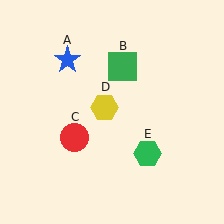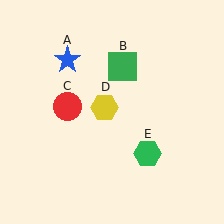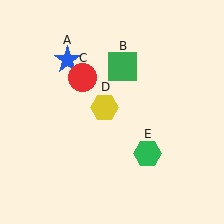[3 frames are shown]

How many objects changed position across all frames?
1 object changed position: red circle (object C).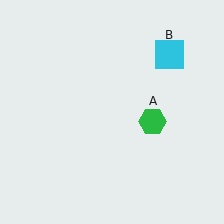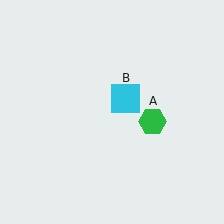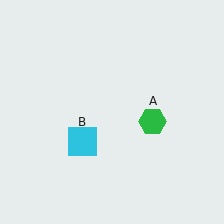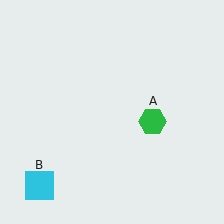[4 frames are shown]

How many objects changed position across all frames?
1 object changed position: cyan square (object B).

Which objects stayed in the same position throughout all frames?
Green hexagon (object A) remained stationary.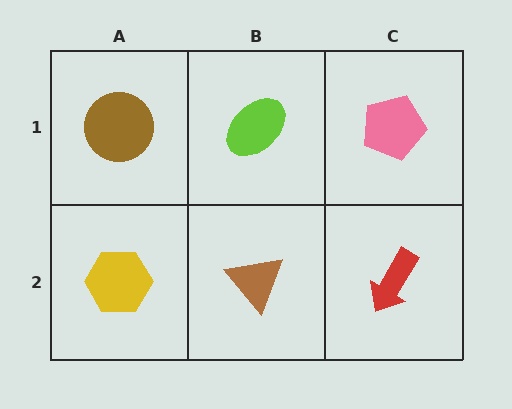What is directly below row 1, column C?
A red arrow.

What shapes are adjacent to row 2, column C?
A pink pentagon (row 1, column C), a brown triangle (row 2, column B).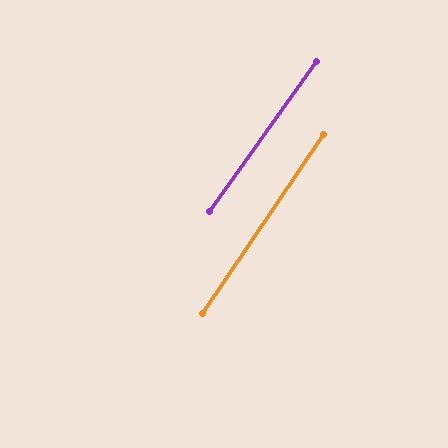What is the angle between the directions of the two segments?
Approximately 1 degree.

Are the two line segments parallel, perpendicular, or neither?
Parallel — their directions differ by only 1.4°.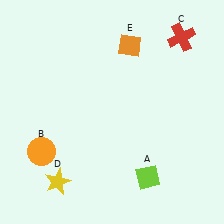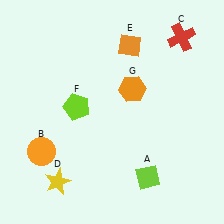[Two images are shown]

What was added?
A lime pentagon (F), an orange hexagon (G) were added in Image 2.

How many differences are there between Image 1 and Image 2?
There are 2 differences between the two images.